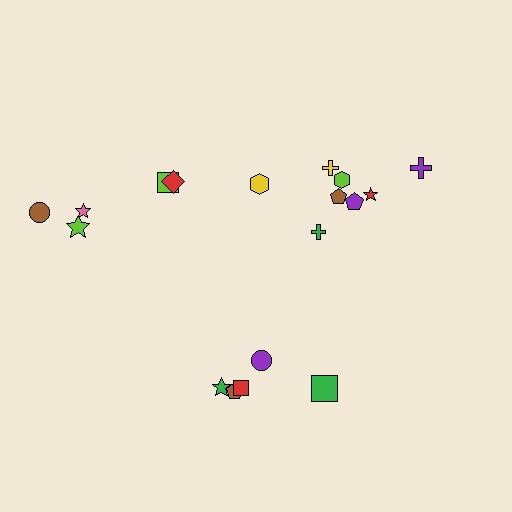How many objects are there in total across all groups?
There are 18 objects.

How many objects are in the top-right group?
There are 8 objects.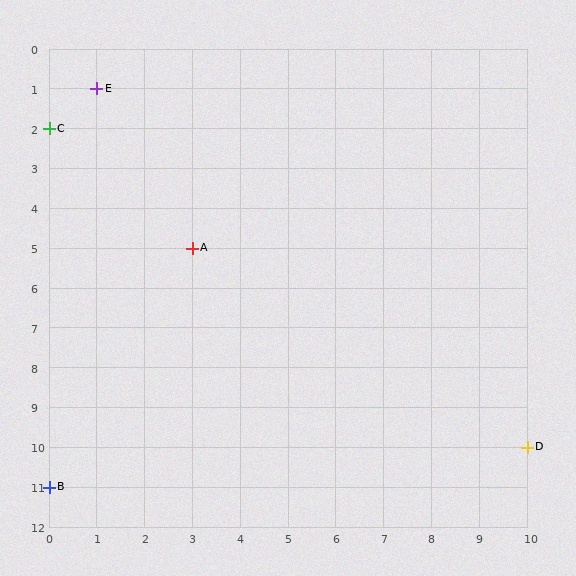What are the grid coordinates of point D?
Point D is at grid coordinates (10, 10).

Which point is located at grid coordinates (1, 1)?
Point E is at (1, 1).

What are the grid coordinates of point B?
Point B is at grid coordinates (0, 11).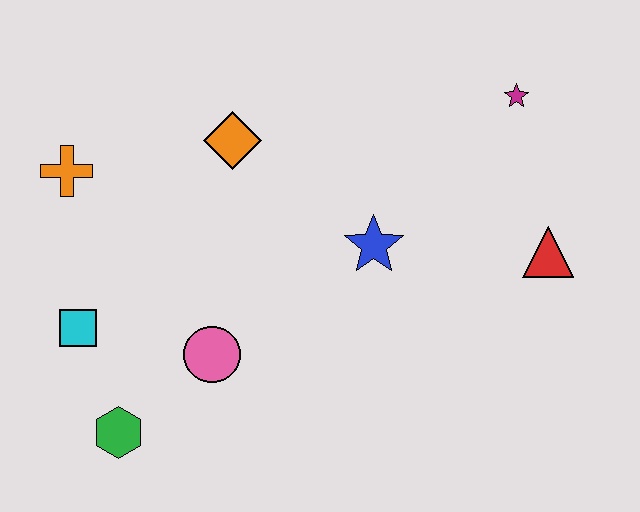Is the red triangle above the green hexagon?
Yes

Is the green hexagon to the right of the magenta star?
No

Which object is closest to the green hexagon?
The cyan square is closest to the green hexagon.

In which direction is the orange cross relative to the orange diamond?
The orange cross is to the left of the orange diamond.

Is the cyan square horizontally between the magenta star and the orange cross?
Yes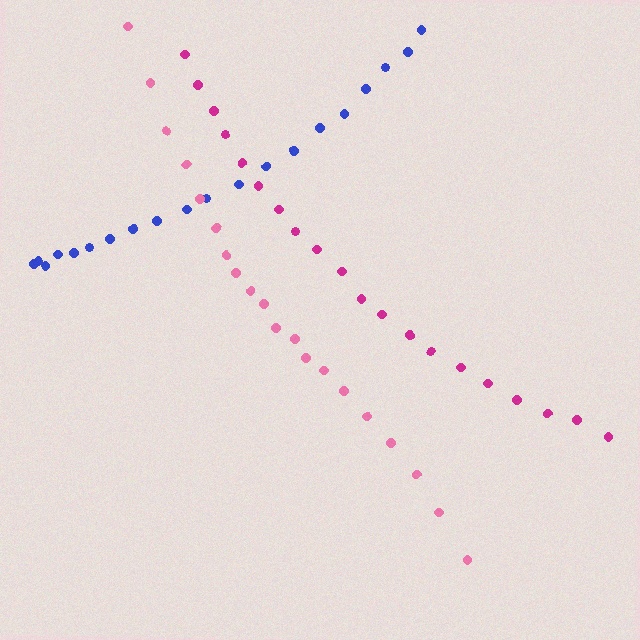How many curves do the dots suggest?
There are 3 distinct paths.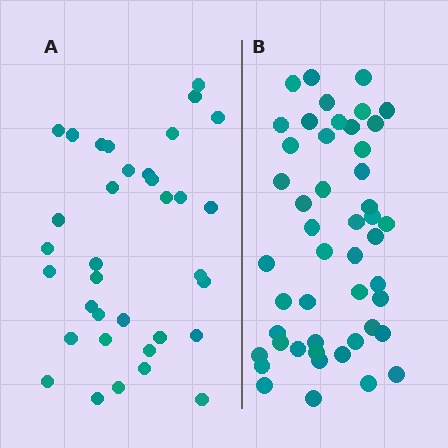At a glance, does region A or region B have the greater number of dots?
Region B (the right region) has more dots.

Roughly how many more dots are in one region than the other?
Region B has approximately 15 more dots than region A.